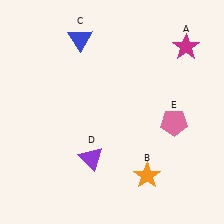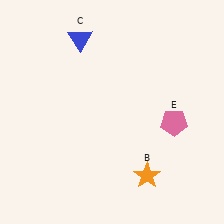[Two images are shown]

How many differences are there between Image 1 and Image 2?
There are 2 differences between the two images.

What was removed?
The magenta star (A), the purple triangle (D) were removed in Image 2.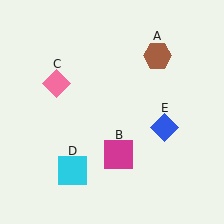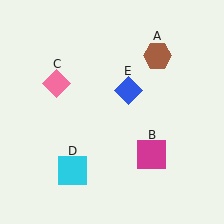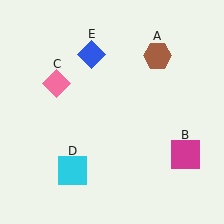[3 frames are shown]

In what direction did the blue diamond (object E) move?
The blue diamond (object E) moved up and to the left.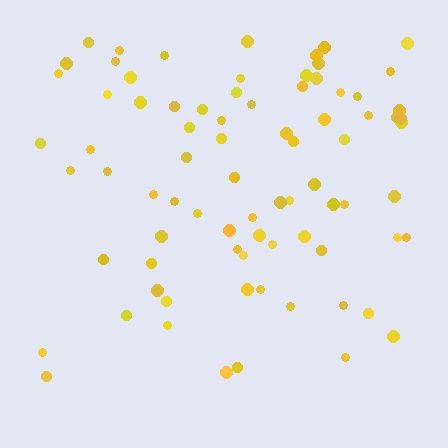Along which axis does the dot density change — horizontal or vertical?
Vertical.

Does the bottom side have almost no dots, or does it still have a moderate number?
Still a moderate number, just noticeably fewer than the top.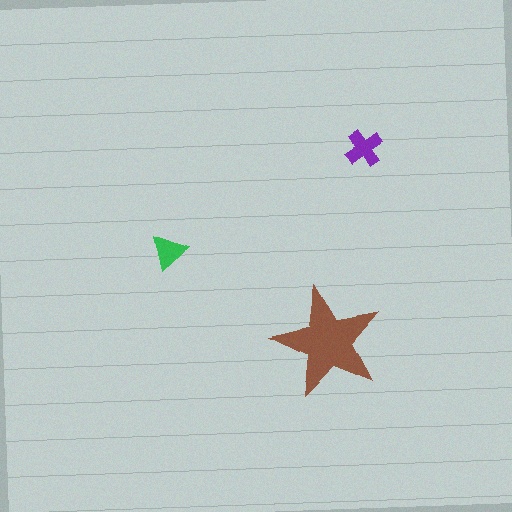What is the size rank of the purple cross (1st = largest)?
2nd.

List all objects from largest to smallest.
The brown star, the purple cross, the green triangle.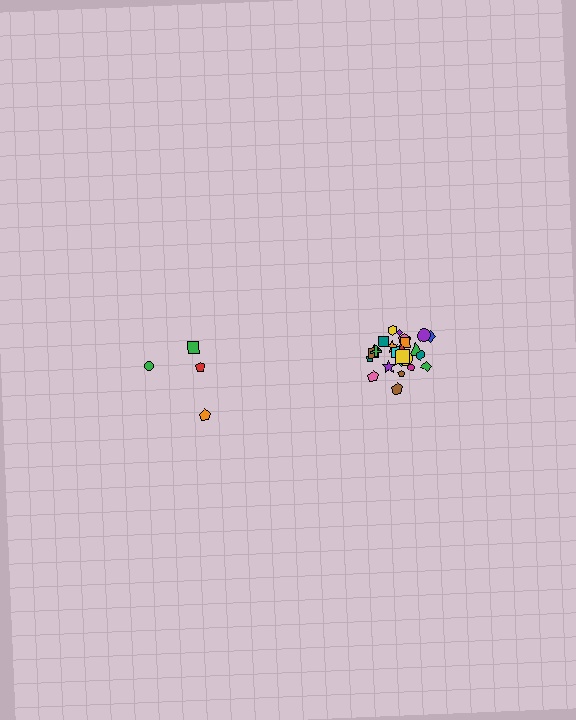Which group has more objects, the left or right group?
The right group.